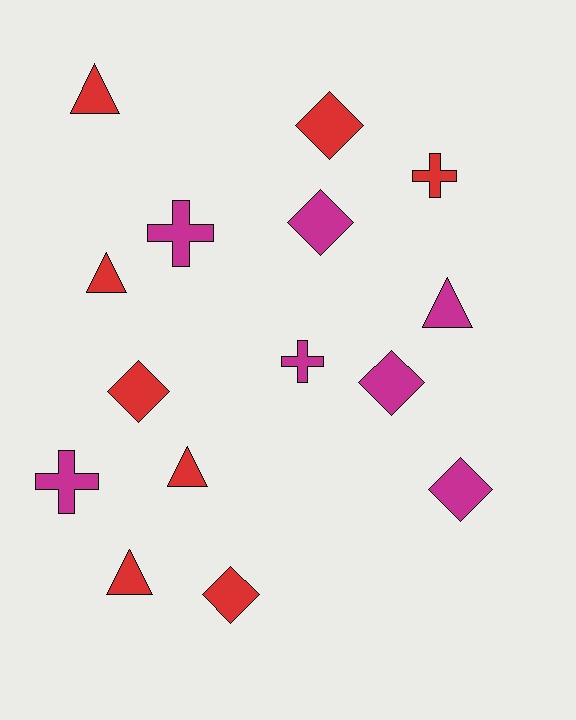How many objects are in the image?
There are 15 objects.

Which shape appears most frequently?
Diamond, with 6 objects.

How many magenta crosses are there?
There are 3 magenta crosses.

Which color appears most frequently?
Red, with 8 objects.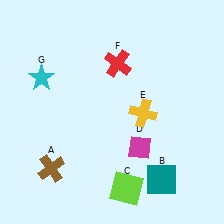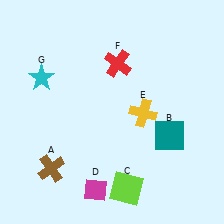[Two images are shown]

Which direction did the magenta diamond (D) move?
The magenta diamond (D) moved left.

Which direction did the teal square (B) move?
The teal square (B) moved up.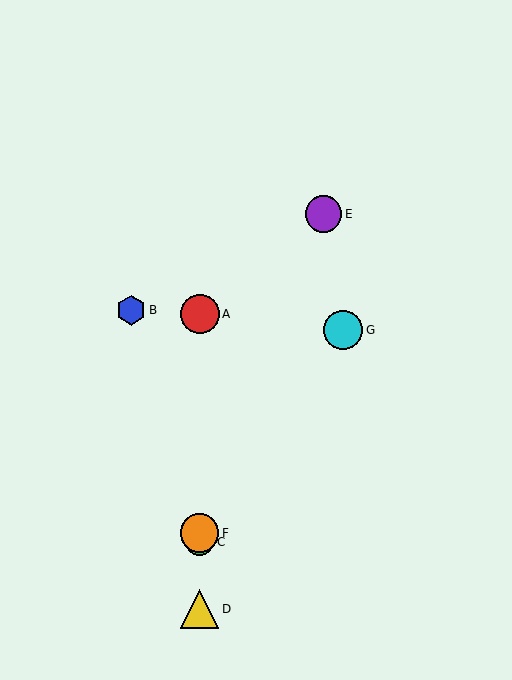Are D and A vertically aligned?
Yes, both are at x≈200.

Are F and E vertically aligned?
No, F is at x≈200 and E is at x≈323.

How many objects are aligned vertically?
4 objects (A, C, D, F) are aligned vertically.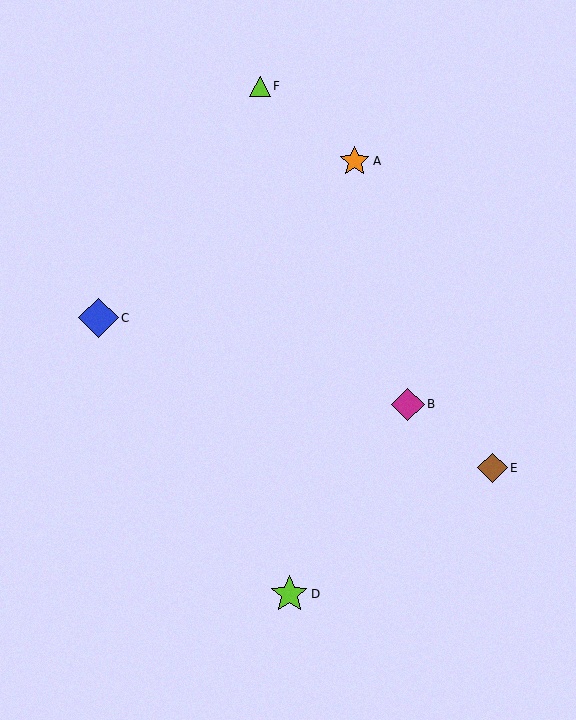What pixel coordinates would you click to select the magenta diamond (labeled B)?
Click at (408, 404) to select the magenta diamond B.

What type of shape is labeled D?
Shape D is a lime star.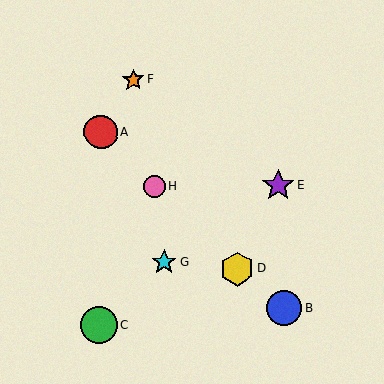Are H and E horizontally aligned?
Yes, both are at y≈187.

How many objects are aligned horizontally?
2 objects (E, H) are aligned horizontally.